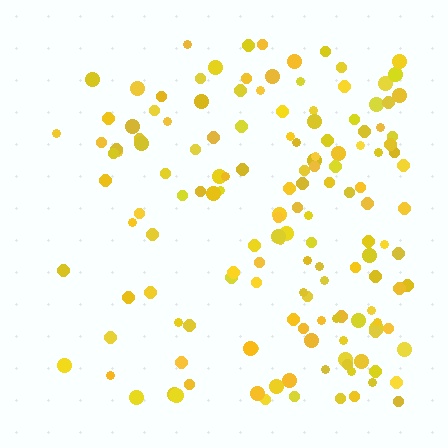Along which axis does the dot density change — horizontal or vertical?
Horizontal.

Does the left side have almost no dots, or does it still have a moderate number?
Still a moderate number, just noticeably fewer than the right.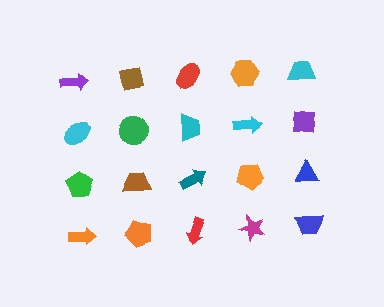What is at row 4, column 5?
A blue trapezoid.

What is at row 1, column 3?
A red ellipse.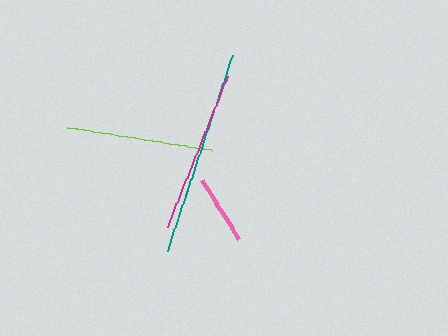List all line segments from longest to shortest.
From longest to shortest: teal, magenta, lime, pink.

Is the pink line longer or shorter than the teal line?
The teal line is longer than the pink line.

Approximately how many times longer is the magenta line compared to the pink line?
The magenta line is approximately 2.4 times the length of the pink line.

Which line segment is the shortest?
The pink line is the shortest at approximately 69 pixels.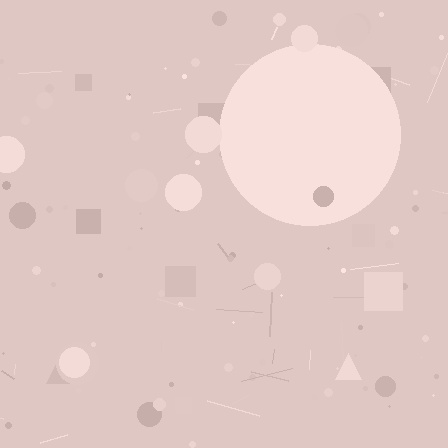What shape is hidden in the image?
A circle is hidden in the image.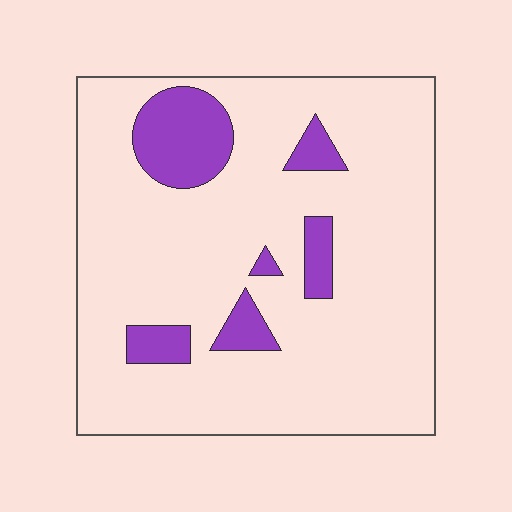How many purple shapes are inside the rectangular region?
6.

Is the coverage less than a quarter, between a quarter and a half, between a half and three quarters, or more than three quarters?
Less than a quarter.